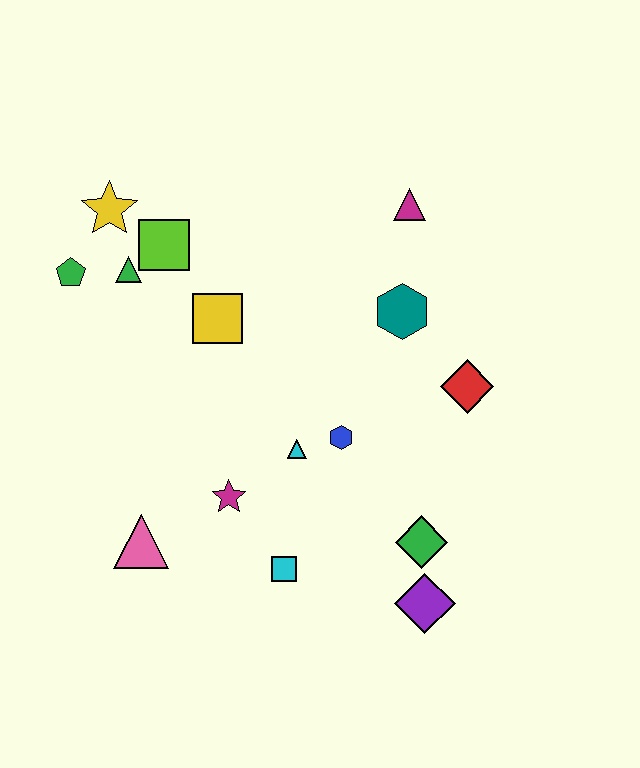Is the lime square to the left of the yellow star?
No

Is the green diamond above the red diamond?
No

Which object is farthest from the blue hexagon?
The yellow star is farthest from the blue hexagon.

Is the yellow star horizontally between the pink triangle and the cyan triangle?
No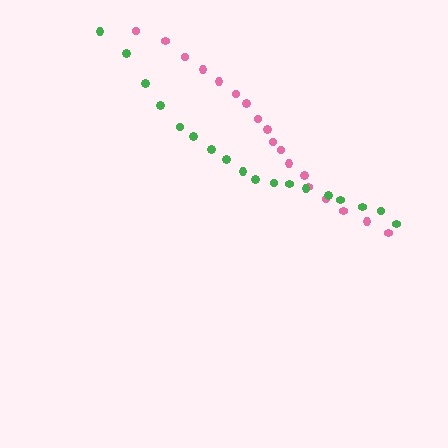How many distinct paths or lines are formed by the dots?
There are 2 distinct paths.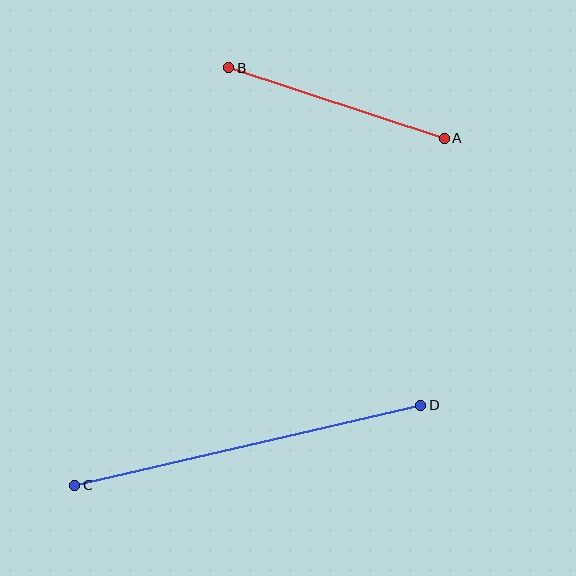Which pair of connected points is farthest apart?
Points C and D are farthest apart.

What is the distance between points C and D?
The distance is approximately 355 pixels.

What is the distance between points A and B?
The distance is approximately 227 pixels.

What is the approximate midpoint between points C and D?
The midpoint is at approximately (248, 445) pixels.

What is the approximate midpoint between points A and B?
The midpoint is at approximately (337, 103) pixels.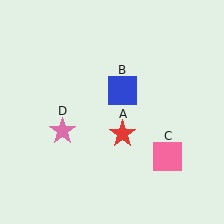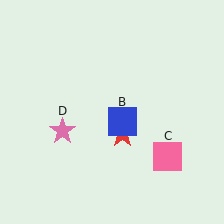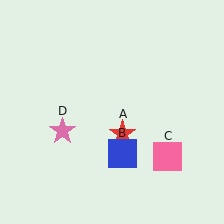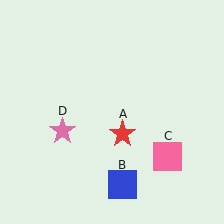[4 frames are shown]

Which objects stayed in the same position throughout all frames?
Red star (object A) and pink square (object C) and pink star (object D) remained stationary.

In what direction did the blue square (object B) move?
The blue square (object B) moved down.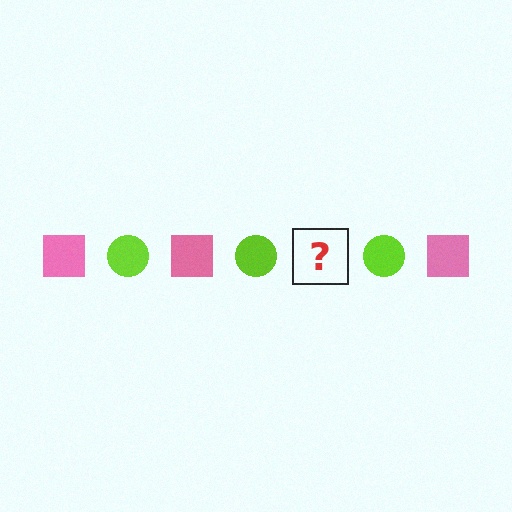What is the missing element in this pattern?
The missing element is a pink square.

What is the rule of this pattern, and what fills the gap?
The rule is that the pattern alternates between pink square and lime circle. The gap should be filled with a pink square.